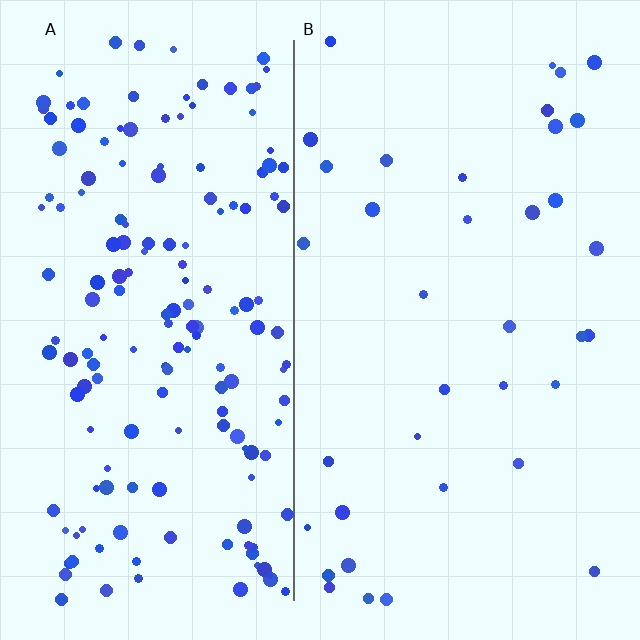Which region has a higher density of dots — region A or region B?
A (the left).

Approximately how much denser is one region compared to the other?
Approximately 4.7× — region A over region B.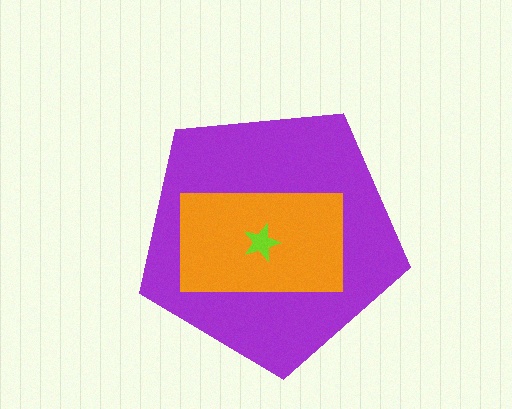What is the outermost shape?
The purple pentagon.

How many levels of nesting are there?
3.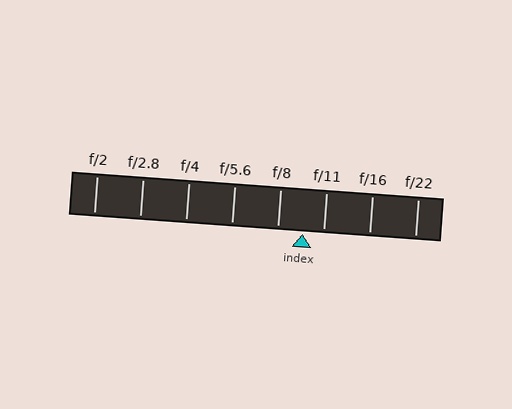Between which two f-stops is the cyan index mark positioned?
The index mark is between f/8 and f/11.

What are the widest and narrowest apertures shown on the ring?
The widest aperture shown is f/2 and the narrowest is f/22.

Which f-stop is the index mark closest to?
The index mark is closest to f/11.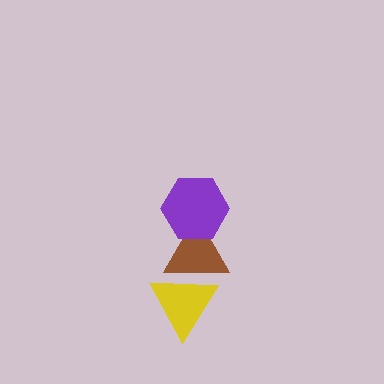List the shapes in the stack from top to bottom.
From top to bottom: the purple hexagon, the brown triangle, the yellow triangle.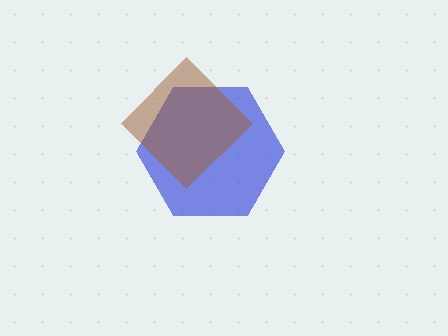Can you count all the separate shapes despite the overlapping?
Yes, there are 2 separate shapes.